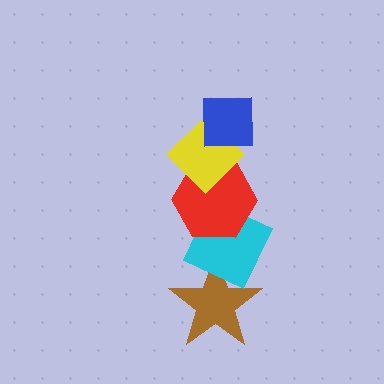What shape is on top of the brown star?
The cyan diamond is on top of the brown star.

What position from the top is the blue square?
The blue square is 1st from the top.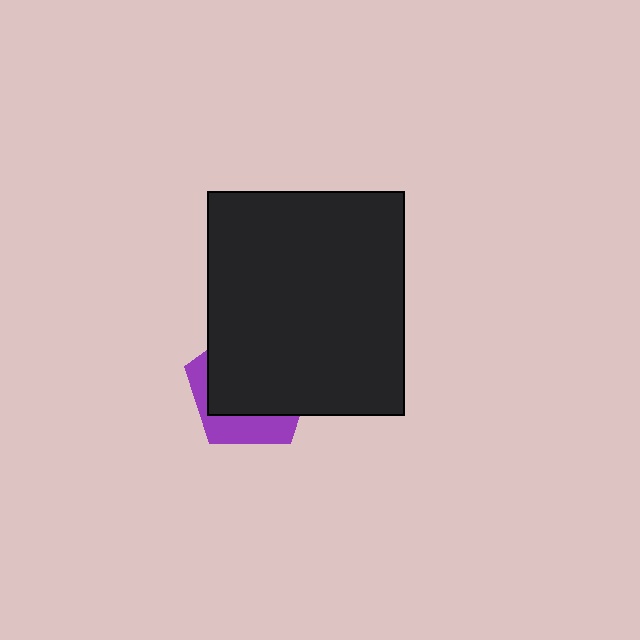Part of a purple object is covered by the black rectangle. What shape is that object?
It is a pentagon.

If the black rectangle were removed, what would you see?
You would see the complete purple pentagon.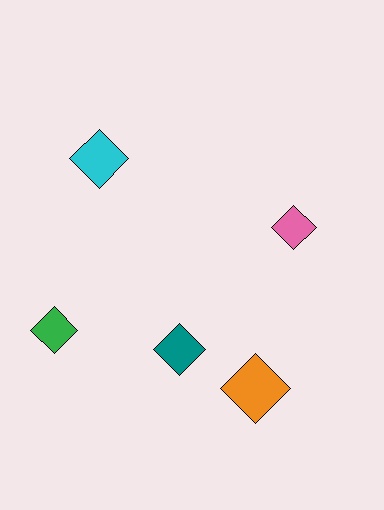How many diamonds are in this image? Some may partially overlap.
There are 5 diamonds.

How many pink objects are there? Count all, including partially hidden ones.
There is 1 pink object.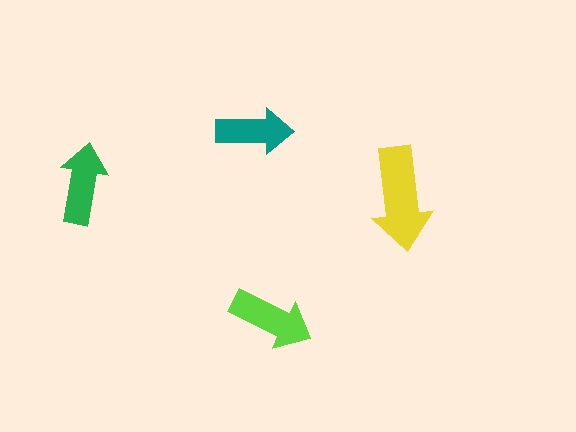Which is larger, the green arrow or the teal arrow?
The green one.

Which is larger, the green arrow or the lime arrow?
The lime one.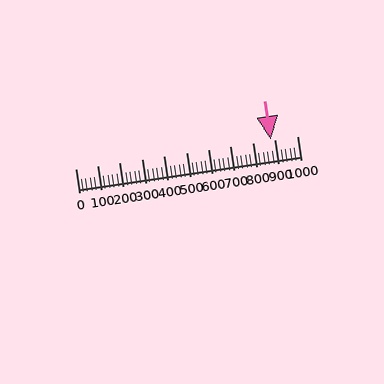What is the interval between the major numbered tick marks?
The major tick marks are spaced 100 units apart.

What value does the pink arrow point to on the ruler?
The pink arrow points to approximately 880.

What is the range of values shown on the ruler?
The ruler shows values from 0 to 1000.